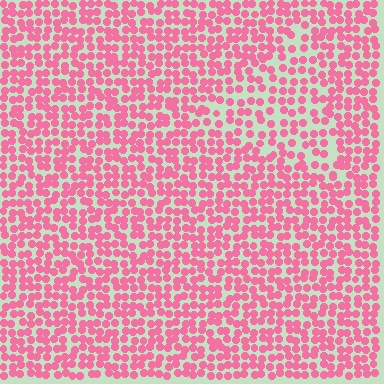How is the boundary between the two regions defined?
The boundary is defined by a change in element density (approximately 1.5x ratio). All elements are the same color, size, and shape.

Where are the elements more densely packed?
The elements are more densely packed outside the triangle boundary.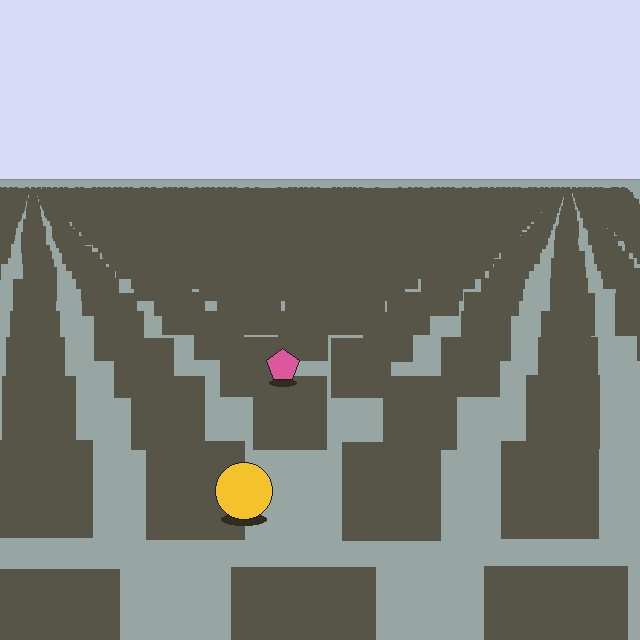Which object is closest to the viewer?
The yellow circle is closest. The texture marks near it are larger and more spread out.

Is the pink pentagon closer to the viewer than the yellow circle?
No. The yellow circle is closer — you can tell from the texture gradient: the ground texture is coarser near it.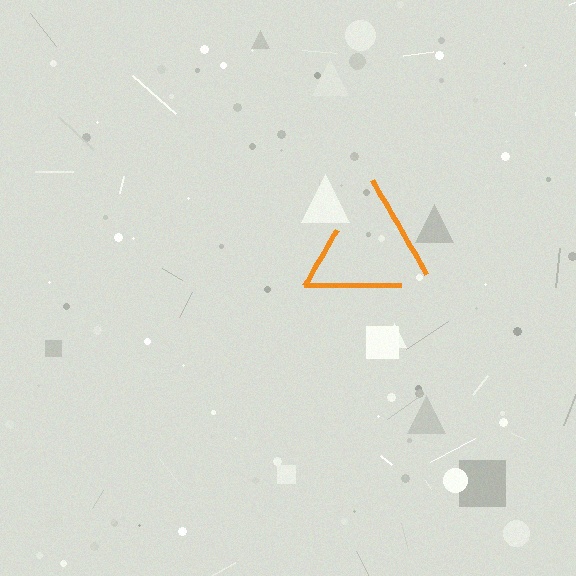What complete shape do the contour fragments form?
The contour fragments form a triangle.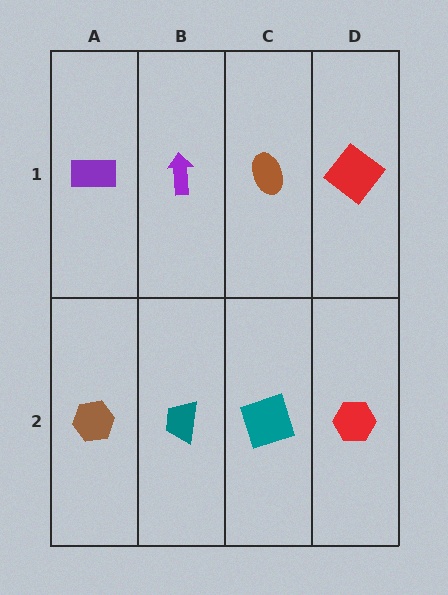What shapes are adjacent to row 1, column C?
A teal square (row 2, column C), a purple arrow (row 1, column B), a red diamond (row 1, column D).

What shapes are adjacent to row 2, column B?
A purple arrow (row 1, column B), a brown hexagon (row 2, column A), a teal square (row 2, column C).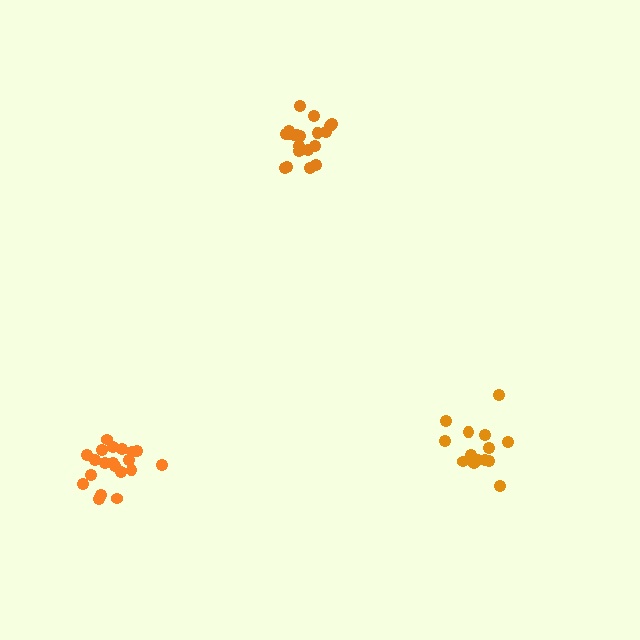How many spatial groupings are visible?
There are 3 spatial groupings.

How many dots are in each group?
Group 1: 20 dots, Group 2: 20 dots, Group 3: 15 dots (55 total).